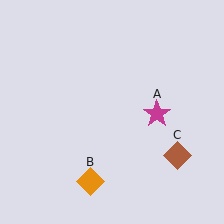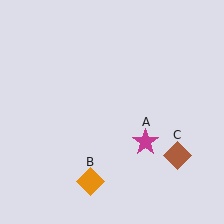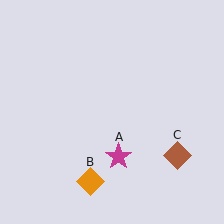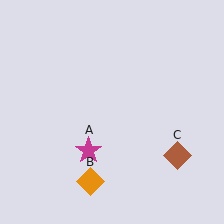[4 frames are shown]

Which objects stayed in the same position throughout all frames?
Orange diamond (object B) and brown diamond (object C) remained stationary.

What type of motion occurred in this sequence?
The magenta star (object A) rotated clockwise around the center of the scene.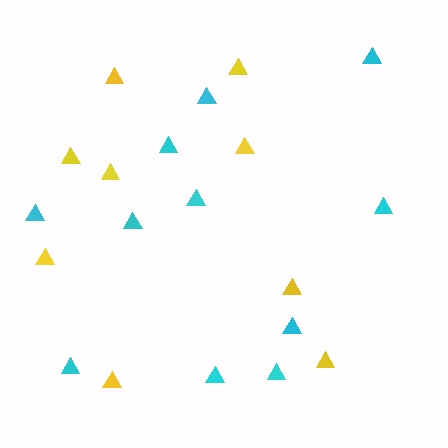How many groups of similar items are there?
There are 2 groups: one group of yellow triangles (9) and one group of cyan triangles (11).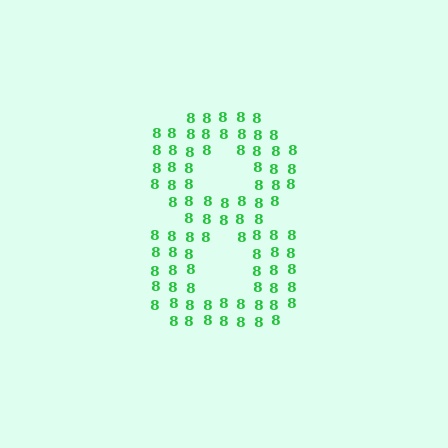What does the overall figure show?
The overall figure shows the digit 8.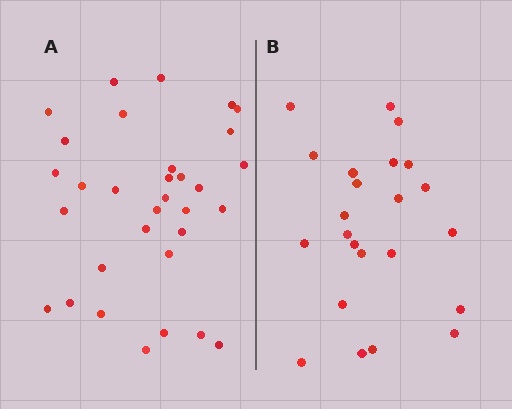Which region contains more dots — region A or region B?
Region A (the left region) has more dots.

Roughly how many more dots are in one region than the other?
Region A has roughly 8 or so more dots than region B.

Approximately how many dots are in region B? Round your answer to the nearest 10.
About 20 dots. (The exact count is 23, which rounds to 20.)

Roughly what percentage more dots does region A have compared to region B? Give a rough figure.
About 40% more.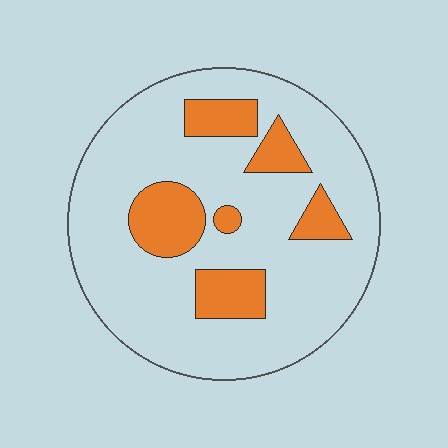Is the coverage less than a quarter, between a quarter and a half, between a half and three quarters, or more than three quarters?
Less than a quarter.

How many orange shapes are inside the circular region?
6.